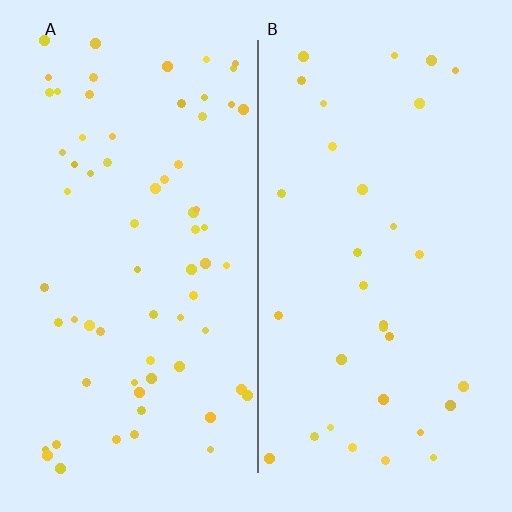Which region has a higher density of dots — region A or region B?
A (the left).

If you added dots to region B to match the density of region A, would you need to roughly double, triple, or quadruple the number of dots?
Approximately double.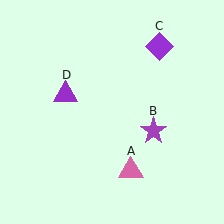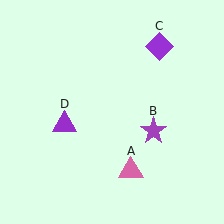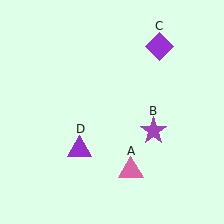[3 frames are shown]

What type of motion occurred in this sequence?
The purple triangle (object D) rotated counterclockwise around the center of the scene.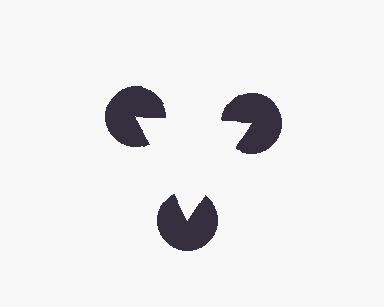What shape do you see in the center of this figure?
An illusory triangle — its edges are inferred from the aligned wedge cuts in the pac-man discs, not physically drawn.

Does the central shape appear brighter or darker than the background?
It typically appears slightly brighter than the background, even though no actual brightness change is drawn.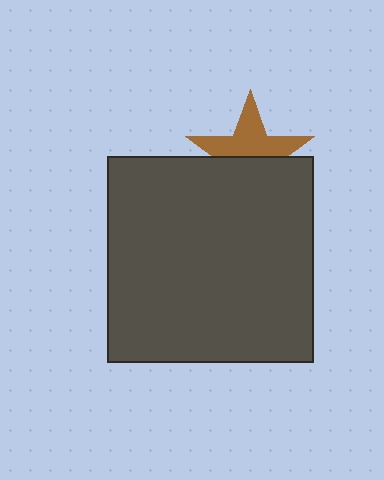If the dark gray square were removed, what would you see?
You would see the complete brown star.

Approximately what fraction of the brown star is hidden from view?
Roughly 48% of the brown star is hidden behind the dark gray square.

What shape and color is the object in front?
The object in front is a dark gray square.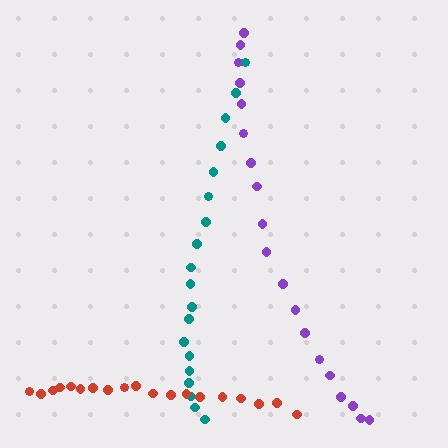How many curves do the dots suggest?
There are 3 distinct paths.